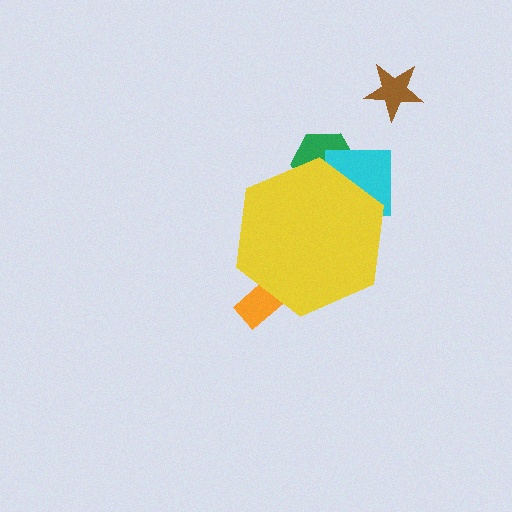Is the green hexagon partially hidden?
Yes, the green hexagon is partially hidden behind the yellow hexagon.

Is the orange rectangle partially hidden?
Yes, the orange rectangle is partially hidden behind the yellow hexagon.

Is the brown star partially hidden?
No, the brown star is fully visible.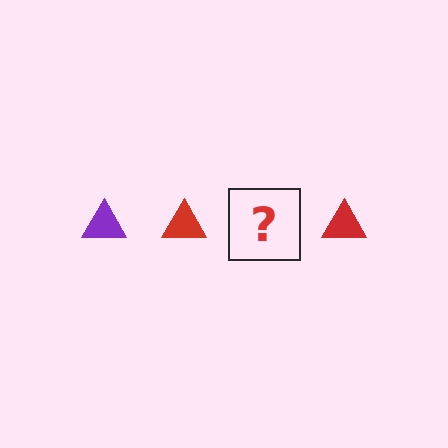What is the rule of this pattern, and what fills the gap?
The rule is that the pattern cycles through purple, red triangles. The gap should be filled with a purple triangle.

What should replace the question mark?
The question mark should be replaced with a purple triangle.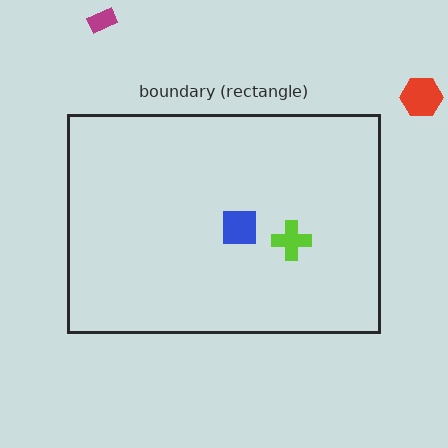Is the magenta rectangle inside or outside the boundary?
Outside.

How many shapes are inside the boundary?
2 inside, 2 outside.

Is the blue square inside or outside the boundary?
Inside.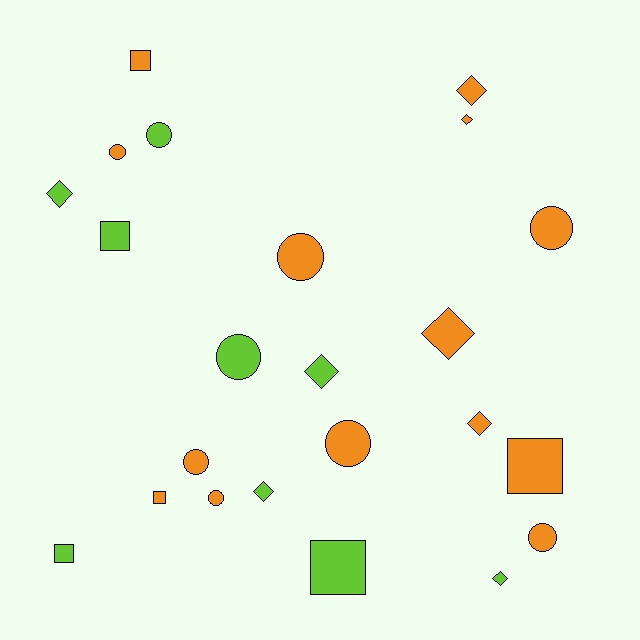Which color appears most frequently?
Orange, with 14 objects.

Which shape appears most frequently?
Circle, with 9 objects.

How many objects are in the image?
There are 23 objects.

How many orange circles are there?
There are 7 orange circles.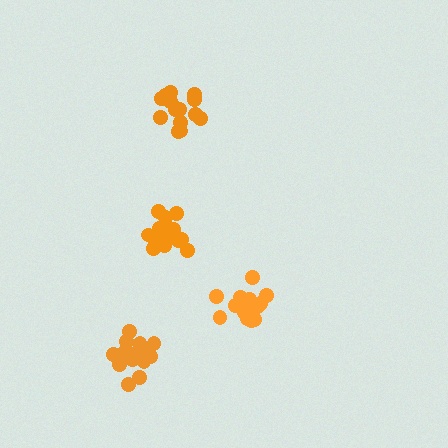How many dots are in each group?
Group 1: 16 dots, Group 2: 15 dots, Group 3: 19 dots, Group 4: 15 dots (65 total).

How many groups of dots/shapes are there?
There are 4 groups.